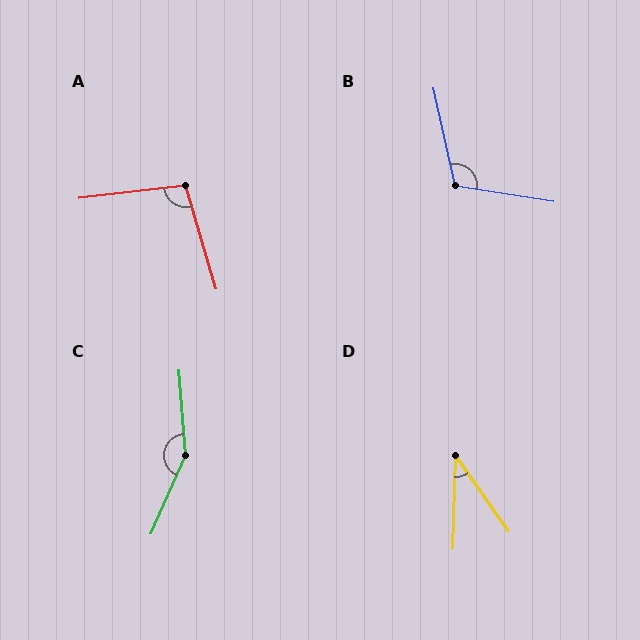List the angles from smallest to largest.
D (37°), A (100°), B (112°), C (152°).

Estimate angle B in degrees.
Approximately 112 degrees.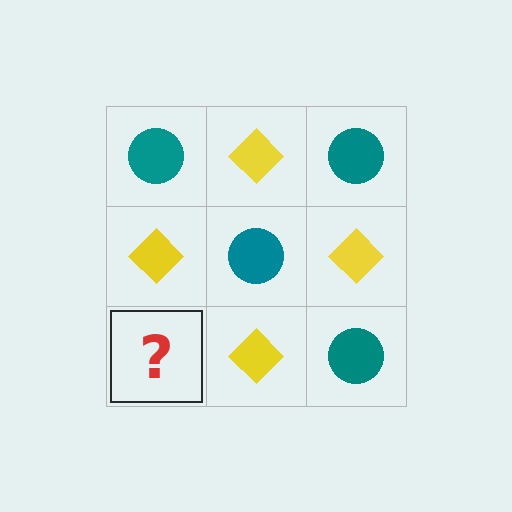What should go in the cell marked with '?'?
The missing cell should contain a teal circle.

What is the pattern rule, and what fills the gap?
The rule is that it alternates teal circle and yellow diamond in a checkerboard pattern. The gap should be filled with a teal circle.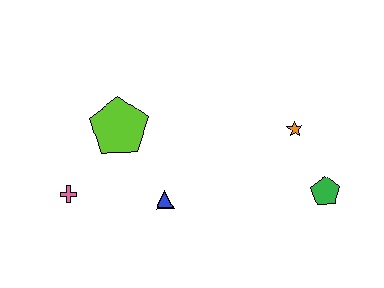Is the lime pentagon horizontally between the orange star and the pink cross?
Yes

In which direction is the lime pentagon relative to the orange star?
The lime pentagon is to the left of the orange star.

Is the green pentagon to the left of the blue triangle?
No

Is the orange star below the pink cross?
No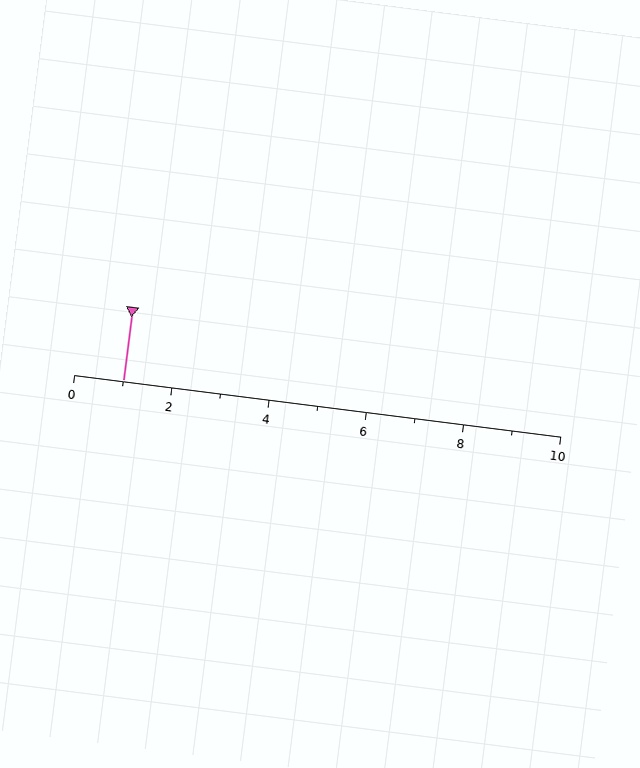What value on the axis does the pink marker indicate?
The marker indicates approximately 1.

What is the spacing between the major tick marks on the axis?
The major ticks are spaced 2 apart.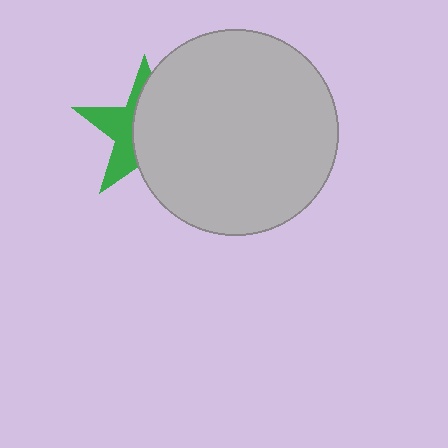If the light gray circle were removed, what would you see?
You would see the complete green star.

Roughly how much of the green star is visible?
A small part of it is visible (roughly 40%).